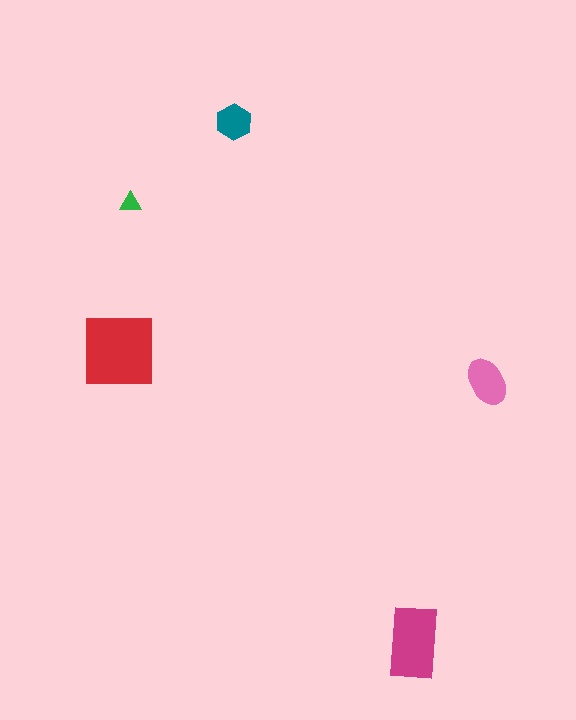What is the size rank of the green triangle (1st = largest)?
5th.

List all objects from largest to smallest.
The red square, the magenta rectangle, the pink ellipse, the teal hexagon, the green triangle.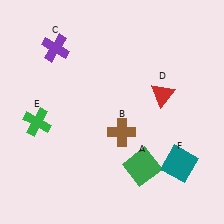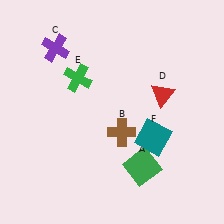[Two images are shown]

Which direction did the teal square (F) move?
The teal square (F) moved up.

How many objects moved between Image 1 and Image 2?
2 objects moved between the two images.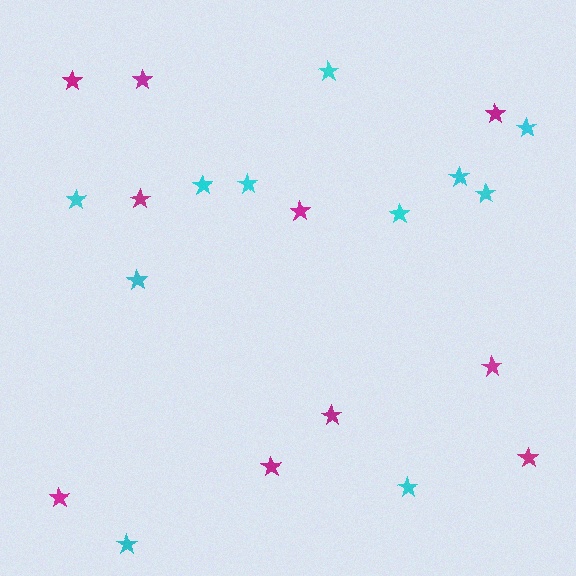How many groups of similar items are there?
There are 2 groups: one group of cyan stars (11) and one group of magenta stars (10).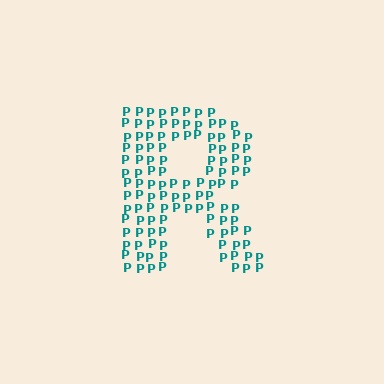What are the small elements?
The small elements are letter P's.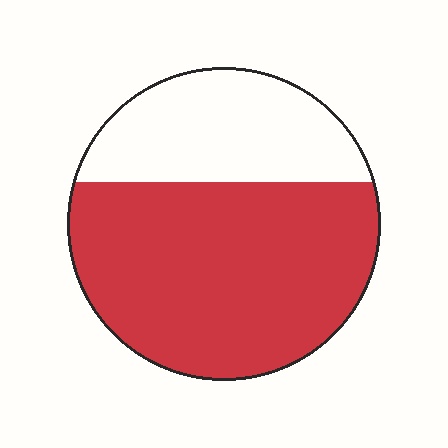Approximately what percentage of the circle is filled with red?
Approximately 65%.